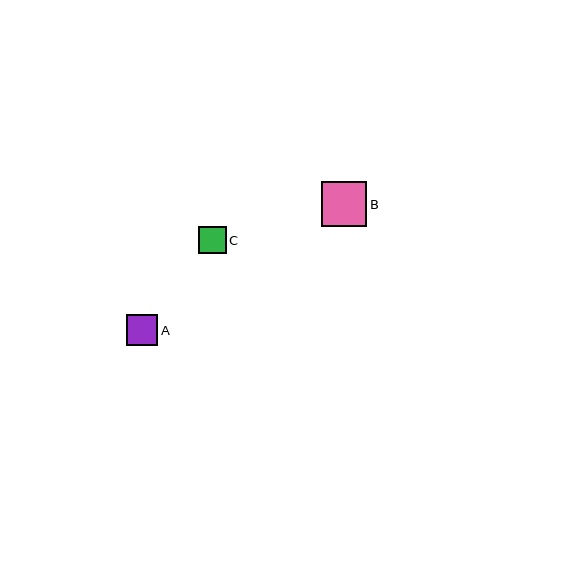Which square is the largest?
Square B is the largest with a size of approximately 45 pixels.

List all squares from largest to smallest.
From largest to smallest: B, A, C.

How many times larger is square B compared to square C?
Square B is approximately 1.6 times the size of square C.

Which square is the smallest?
Square C is the smallest with a size of approximately 27 pixels.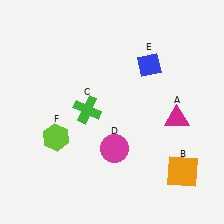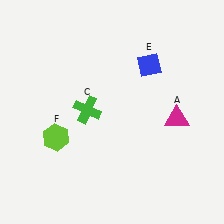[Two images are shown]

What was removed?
The magenta circle (D), the orange square (B) were removed in Image 2.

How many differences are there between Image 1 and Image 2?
There are 2 differences between the two images.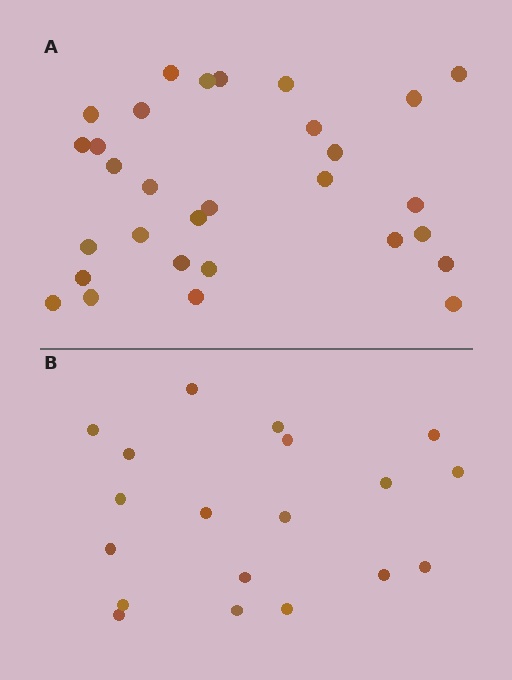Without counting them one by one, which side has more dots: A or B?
Region A (the top region) has more dots.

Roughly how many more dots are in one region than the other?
Region A has roughly 12 or so more dots than region B.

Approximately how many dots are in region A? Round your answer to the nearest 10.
About 30 dots.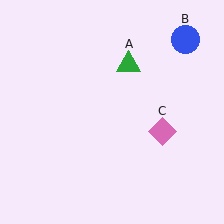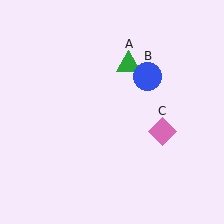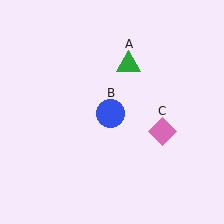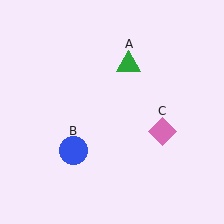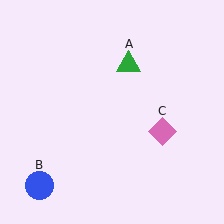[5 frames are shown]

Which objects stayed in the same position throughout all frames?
Green triangle (object A) and pink diamond (object C) remained stationary.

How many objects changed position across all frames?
1 object changed position: blue circle (object B).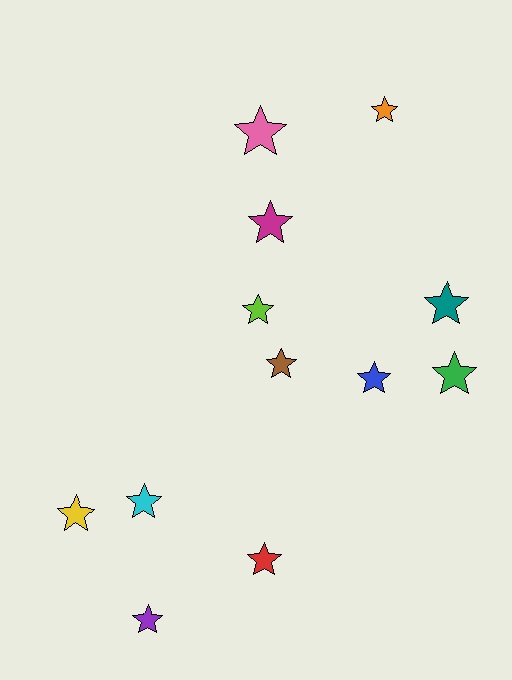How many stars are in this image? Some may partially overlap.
There are 12 stars.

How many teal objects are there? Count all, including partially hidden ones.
There is 1 teal object.